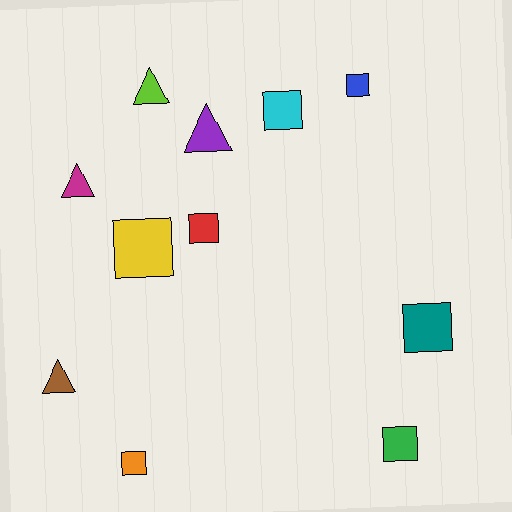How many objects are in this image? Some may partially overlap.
There are 11 objects.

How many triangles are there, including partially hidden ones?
There are 4 triangles.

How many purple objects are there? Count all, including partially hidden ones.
There is 1 purple object.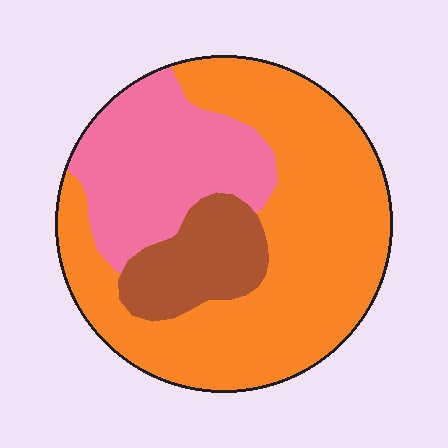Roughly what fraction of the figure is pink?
Pink covers around 25% of the figure.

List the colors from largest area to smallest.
From largest to smallest: orange, pink, brown.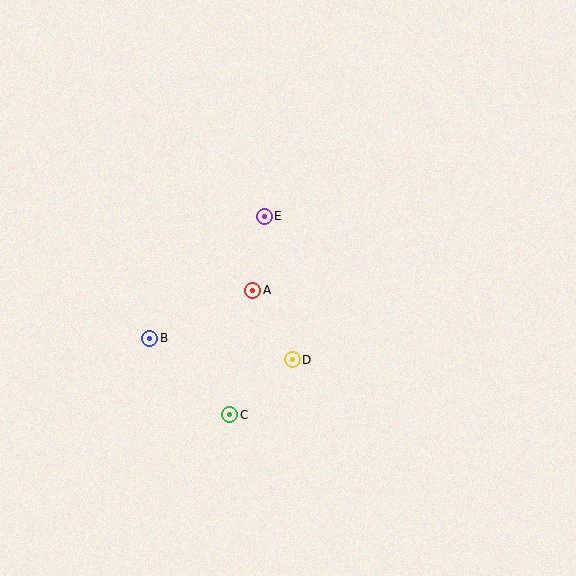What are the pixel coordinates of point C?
Point C is at (230, 415).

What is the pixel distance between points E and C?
The distance between E and C is 201 pixels.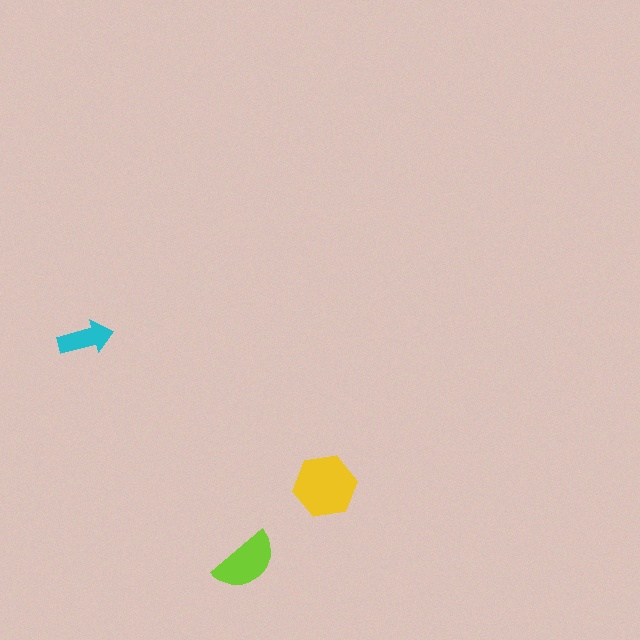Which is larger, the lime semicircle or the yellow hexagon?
The yellow hexagon.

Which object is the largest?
The yellow hexagon.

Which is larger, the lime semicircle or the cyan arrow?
The lime semicircle.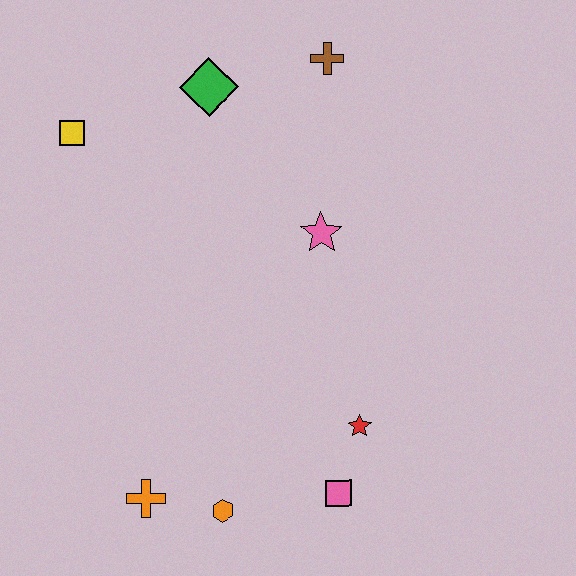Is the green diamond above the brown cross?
No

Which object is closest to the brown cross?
The green diamond is closest to the brown cross.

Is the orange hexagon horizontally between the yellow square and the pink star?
Yes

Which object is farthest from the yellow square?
The pink square is farthest from the yellow square.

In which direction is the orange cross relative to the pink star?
The orange cross is below the pink star.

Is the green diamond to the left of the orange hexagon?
Yes